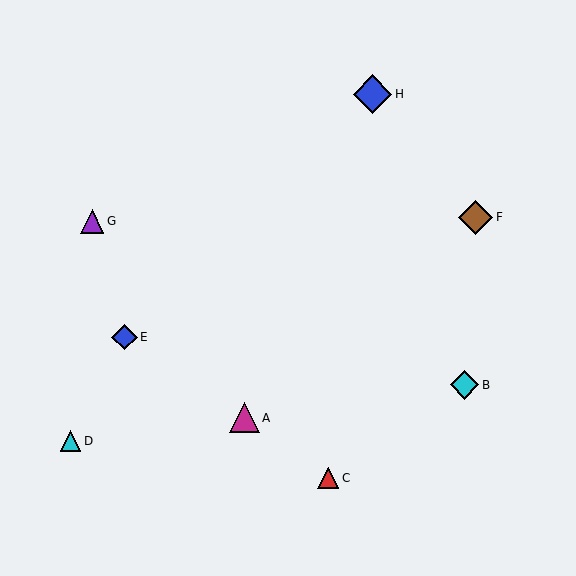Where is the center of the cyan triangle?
The center of the cyan triangle is at (70, 441).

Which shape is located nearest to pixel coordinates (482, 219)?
The brown diamond (labeled F) at (475, 217) is nearest to that location.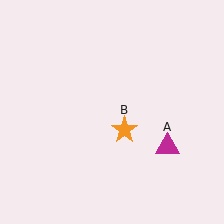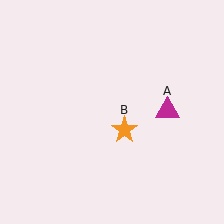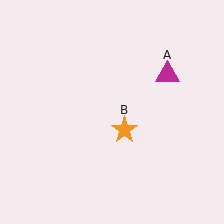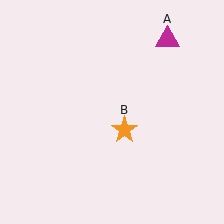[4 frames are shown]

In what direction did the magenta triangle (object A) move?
The magenta triangle (object A) moved up.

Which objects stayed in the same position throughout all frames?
Orange star (object B) remained stationary.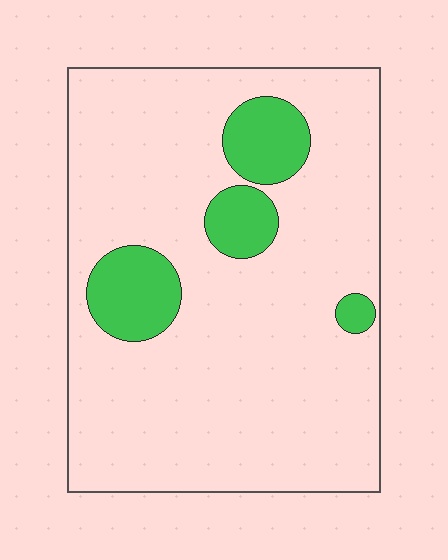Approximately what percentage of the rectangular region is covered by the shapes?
Approximately 15%.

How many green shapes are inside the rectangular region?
4.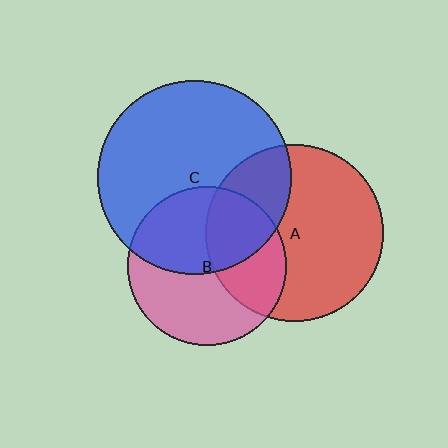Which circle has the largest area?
Circle C (blue).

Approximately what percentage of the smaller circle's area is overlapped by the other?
Approximately 35%.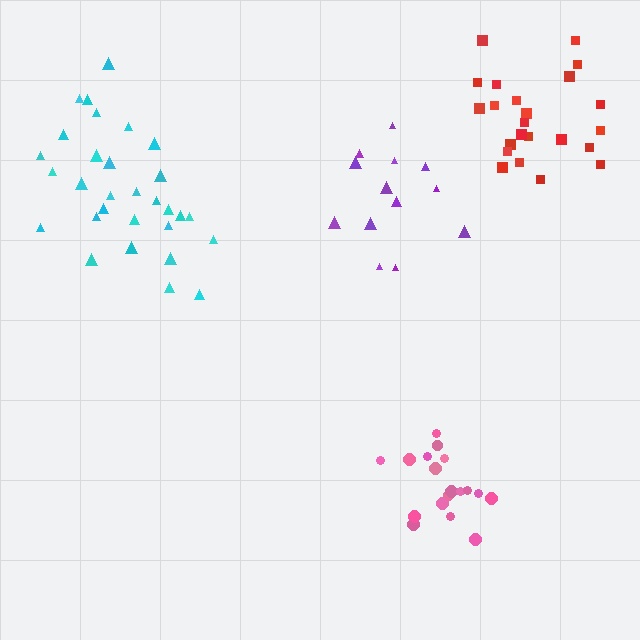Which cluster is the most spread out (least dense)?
Cyan.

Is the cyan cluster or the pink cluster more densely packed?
Pink.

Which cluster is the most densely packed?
Pink.